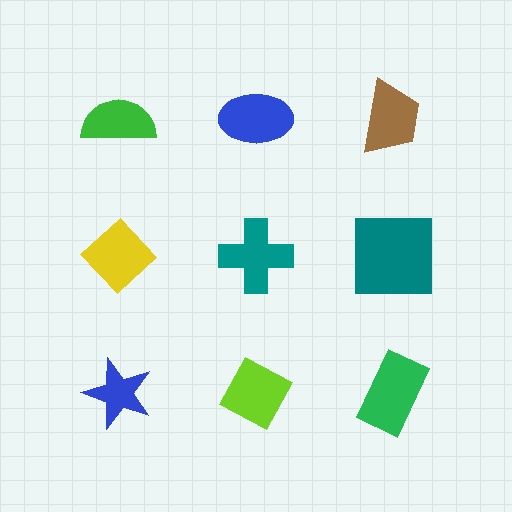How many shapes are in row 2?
3 shapes.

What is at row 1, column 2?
A blue ellipse.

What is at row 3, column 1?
A blue star.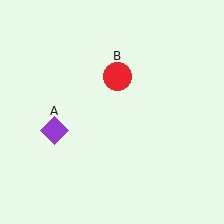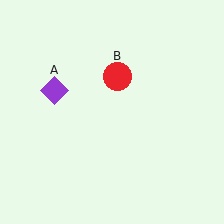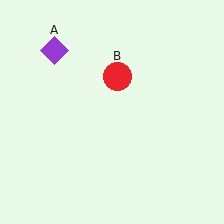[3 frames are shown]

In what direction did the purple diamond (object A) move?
The purple diamond (object A) moved up.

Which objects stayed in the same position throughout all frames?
Red circle (object B) remained stationary.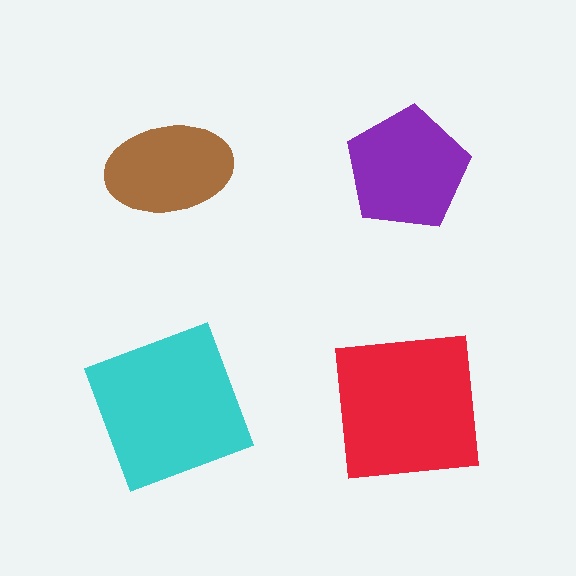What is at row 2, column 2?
A red square.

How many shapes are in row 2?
2 shapes.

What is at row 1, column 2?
A purple pentagon.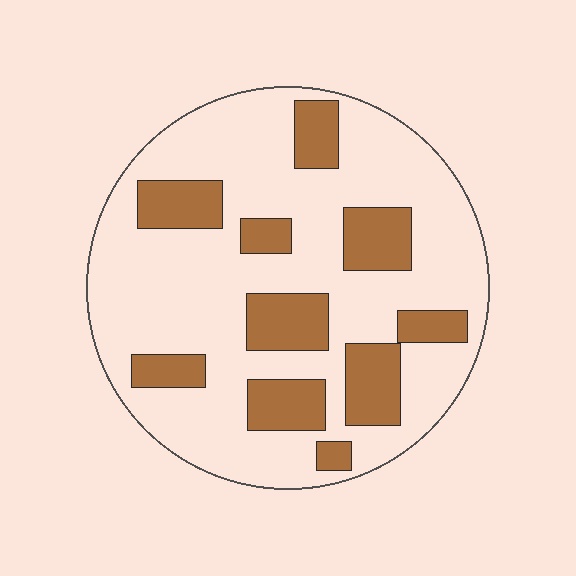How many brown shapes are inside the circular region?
10.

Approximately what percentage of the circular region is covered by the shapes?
Approximately 25%.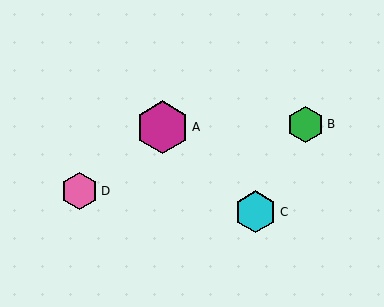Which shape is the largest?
The magenta hexagon (labeled A) is the largest.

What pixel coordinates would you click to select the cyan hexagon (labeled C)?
Click at (256, 212) to select the cyan hexagon C.